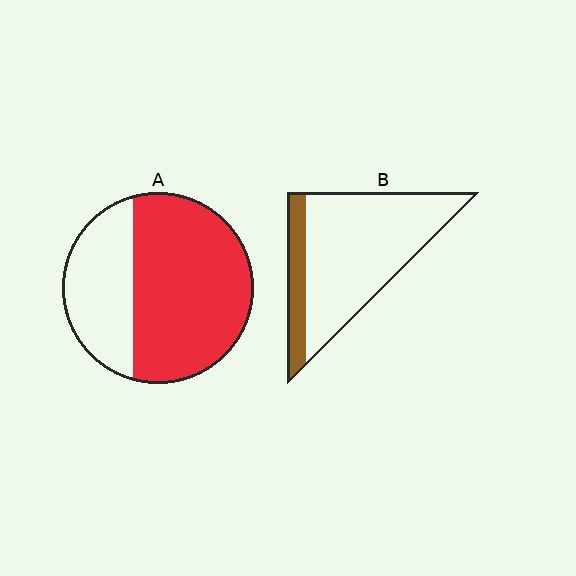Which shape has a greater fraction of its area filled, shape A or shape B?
Shape A.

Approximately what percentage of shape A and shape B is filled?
A is approximately 65% and B is approximately 20%.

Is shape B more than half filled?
No.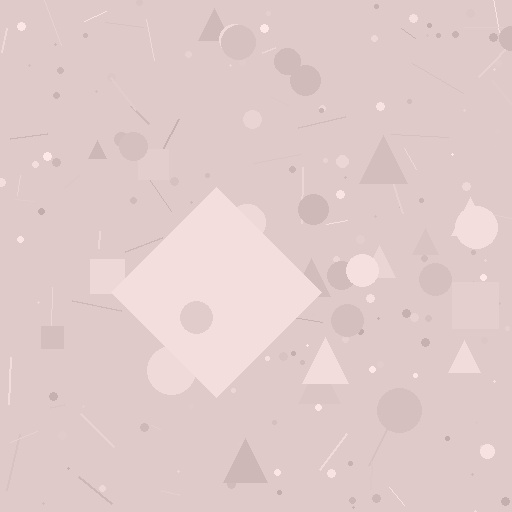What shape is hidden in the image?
A diamond is hidden in the image.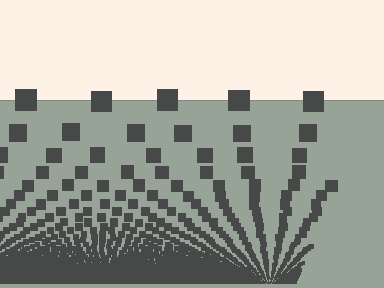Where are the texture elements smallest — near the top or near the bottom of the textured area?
Near the bottom.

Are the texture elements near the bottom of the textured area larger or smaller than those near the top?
Smaller. The gradient is inverted — elements near the bottom are smaller and denser.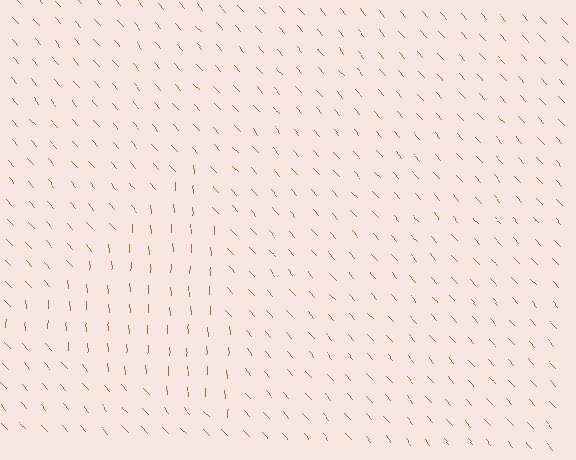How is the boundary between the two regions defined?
The boundary is defined purely by a change in line orientation (approximately 38 degrees difference). All lines are the same color and thickness.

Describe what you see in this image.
The image is filled with small brown line segments. A triangle region in the image has lines oriented differently from the surrounding lines, creating a visible texture boundary.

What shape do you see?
I see a triangle.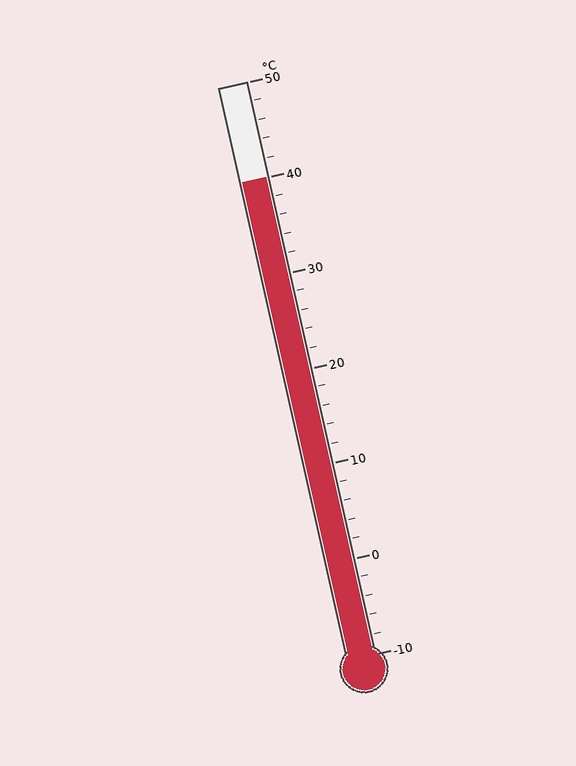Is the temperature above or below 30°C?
The temperature is above 30°C.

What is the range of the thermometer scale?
The thermometer scale ranges from -10°C to 50°C.